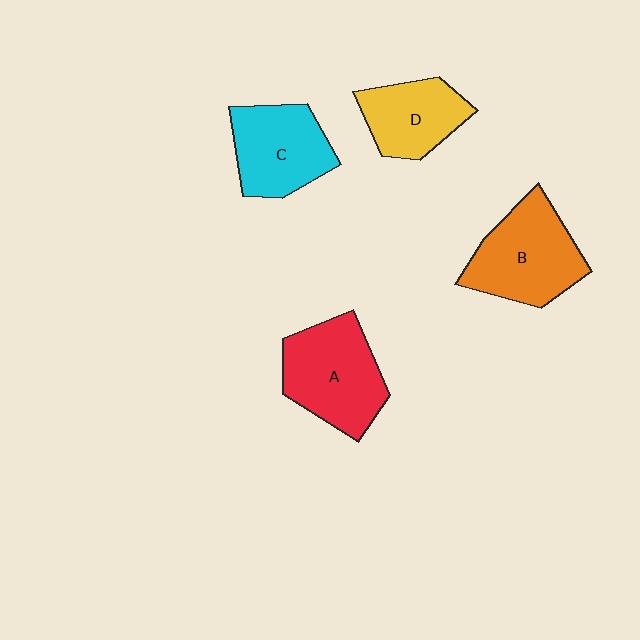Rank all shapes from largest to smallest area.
From largest to smallest: A (red), B (orange), C (cyan), D (yellow).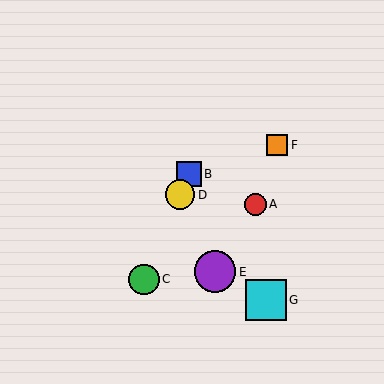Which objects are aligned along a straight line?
Objects B, C, D are aligned along a straight line.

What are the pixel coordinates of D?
Object D is at (180, 195).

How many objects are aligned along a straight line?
3 objects (B, C, D) are aligned along a straight line.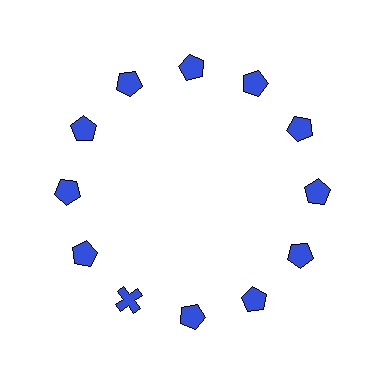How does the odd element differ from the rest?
It has a different shape: cross instead of pentagon.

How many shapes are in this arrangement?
There are 12 shapes arranged in a ring pattern.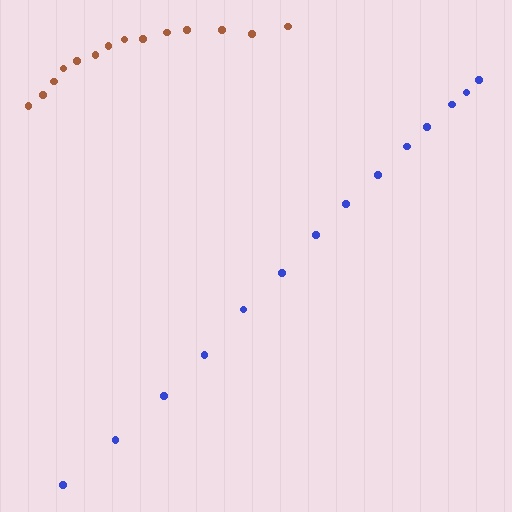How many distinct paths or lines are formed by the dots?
There are 2 distinct paths.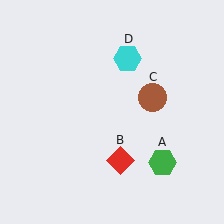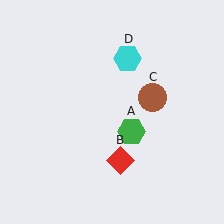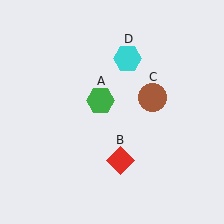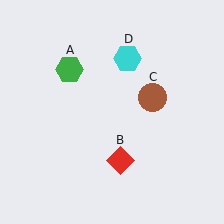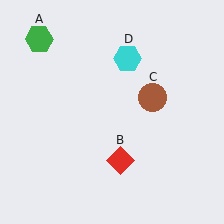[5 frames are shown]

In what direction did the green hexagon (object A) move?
The green hexagon (object A) moved up and to the left.